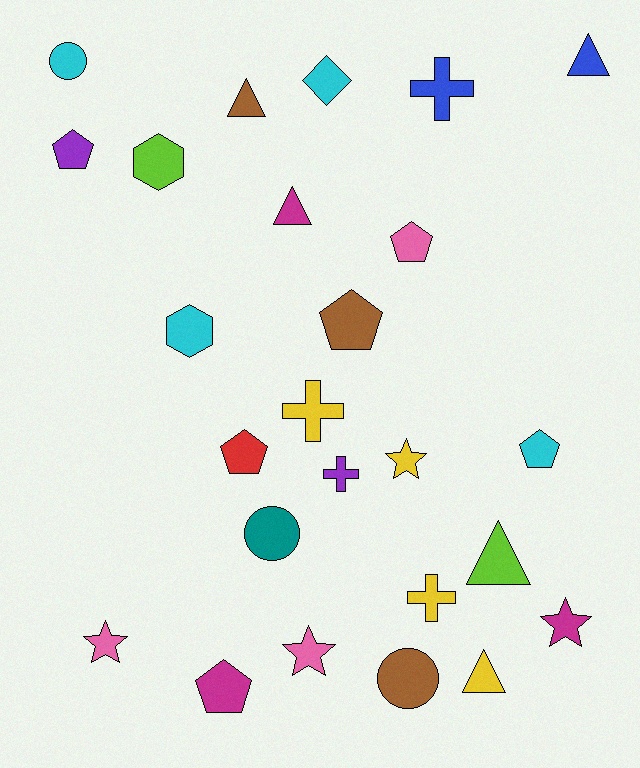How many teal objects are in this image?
There is 1 teal object.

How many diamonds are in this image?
There is 1 diamond.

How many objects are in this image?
There are 25 objects.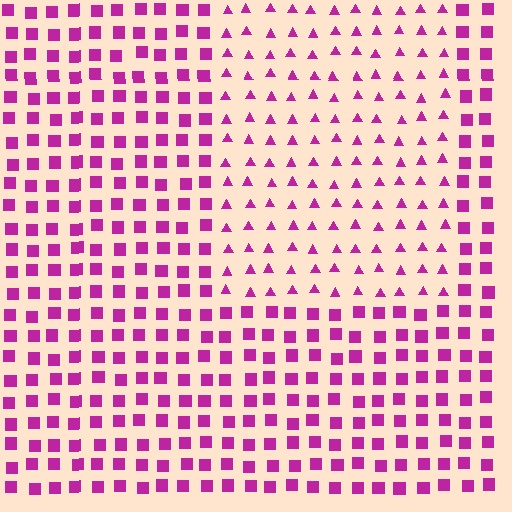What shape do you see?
I see a rectangle.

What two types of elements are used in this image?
The image uses triangles inside the rectangle region and squares outside it.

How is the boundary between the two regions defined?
The boundary is defined by a change in element shape: triangles inside vs. squares outside. All elements share the same color and spacing.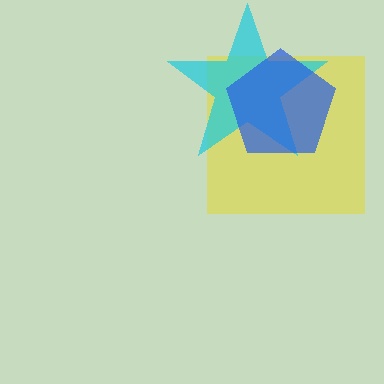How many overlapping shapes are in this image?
There are 3 overlapping shapes in the image.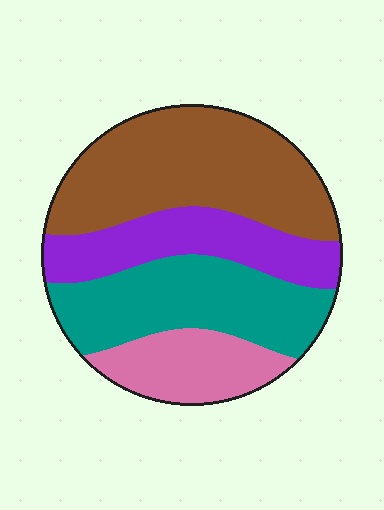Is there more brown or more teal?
Brown.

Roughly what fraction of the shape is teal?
Teal takes up about one quarter (1/4) of the shape.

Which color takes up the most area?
Brown, at roughly 35%.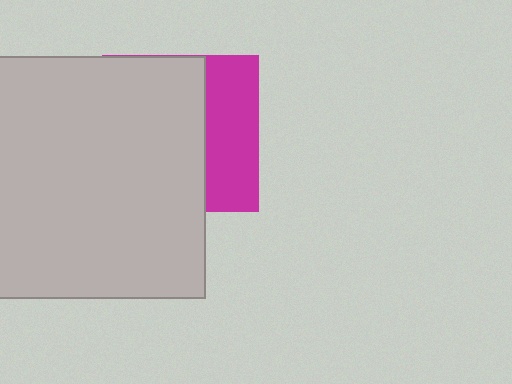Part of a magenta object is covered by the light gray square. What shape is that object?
It is a square.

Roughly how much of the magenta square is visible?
A small part of it is visible (roughly 34%).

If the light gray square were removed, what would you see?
You would see the complete magenta square.